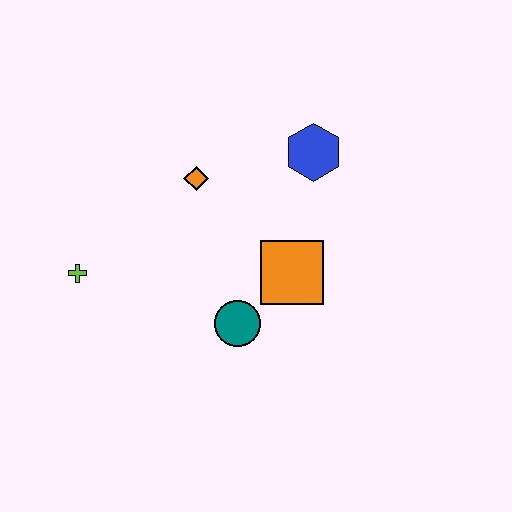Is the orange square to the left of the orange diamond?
No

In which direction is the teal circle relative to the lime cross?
The teal circle is to the right of the lime cross.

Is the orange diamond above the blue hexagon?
No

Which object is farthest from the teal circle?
The blue hexagon is farthest from the teal circle.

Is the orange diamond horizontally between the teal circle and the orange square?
No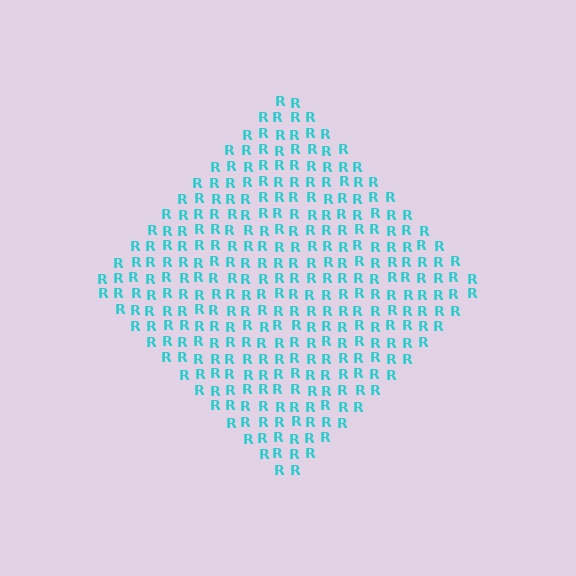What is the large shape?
The large shape is a diamond.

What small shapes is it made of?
It is made of small letter R's.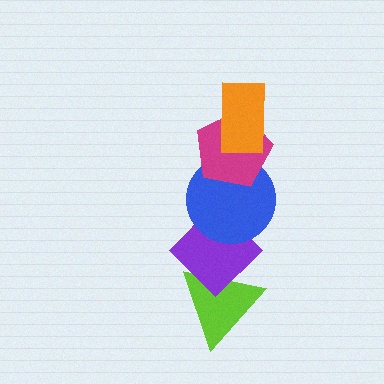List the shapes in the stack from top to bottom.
From top to bottom: the orange rectangle, the magenta pentagon, the blue circle, the purple diamond, the lime triangle.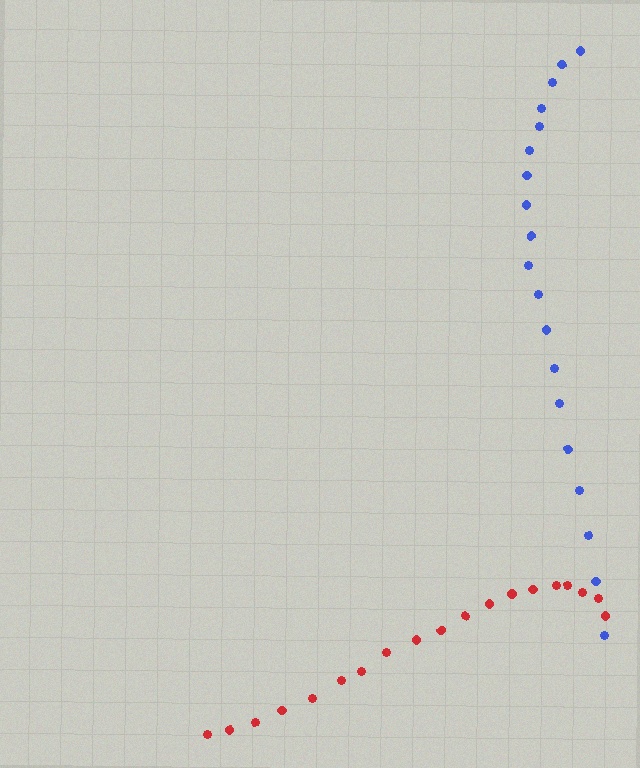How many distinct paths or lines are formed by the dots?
There are 2 distinct paths.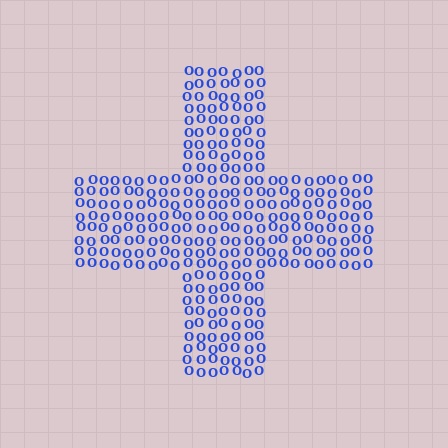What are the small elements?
The small elements are letter O's.